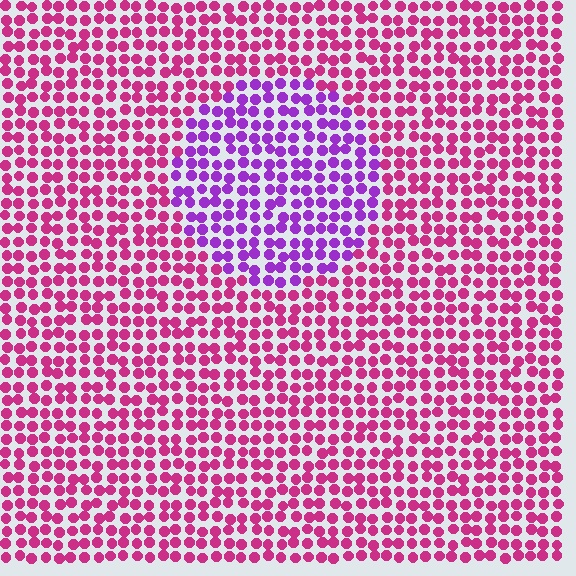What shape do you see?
I see a circle.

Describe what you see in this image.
The image is filled with small magenta elements in a uniform arrangement. A circle-shaped region is visible where the elements are tinted to a slightly different hue, forming a subtle color boundary.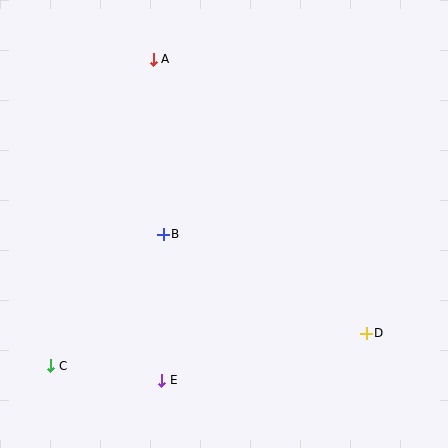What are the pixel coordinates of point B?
Point B is at (163, 234).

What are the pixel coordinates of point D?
Point D is at (366, 333).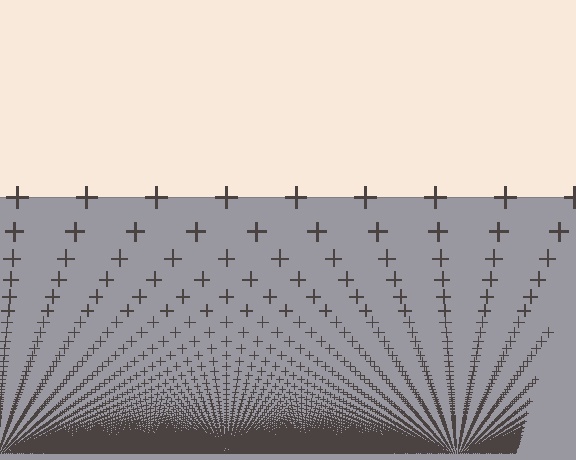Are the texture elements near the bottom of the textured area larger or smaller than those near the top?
Smaller. The gradient is inverted — elements near the bottom are smaller and denser.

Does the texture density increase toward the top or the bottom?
Density increases toward the bottom.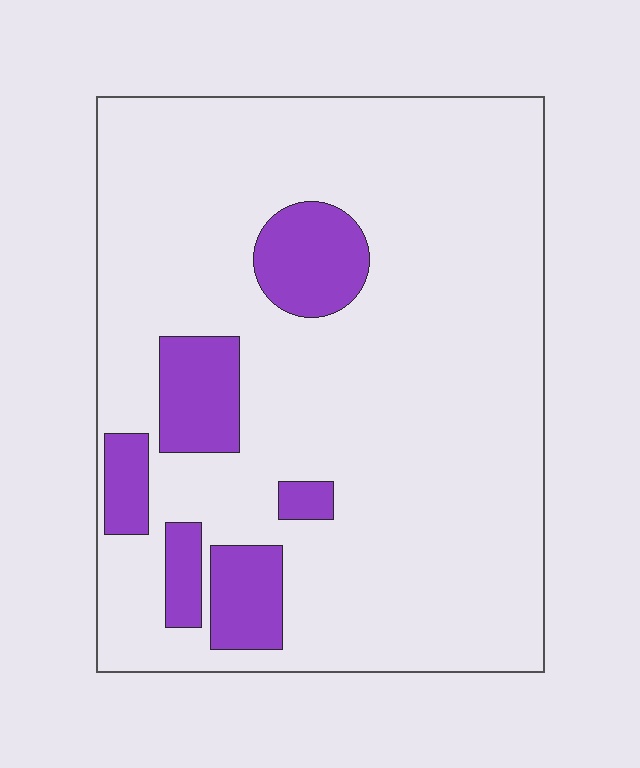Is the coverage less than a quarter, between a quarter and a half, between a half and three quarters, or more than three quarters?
Less than a quarter.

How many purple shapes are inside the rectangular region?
6.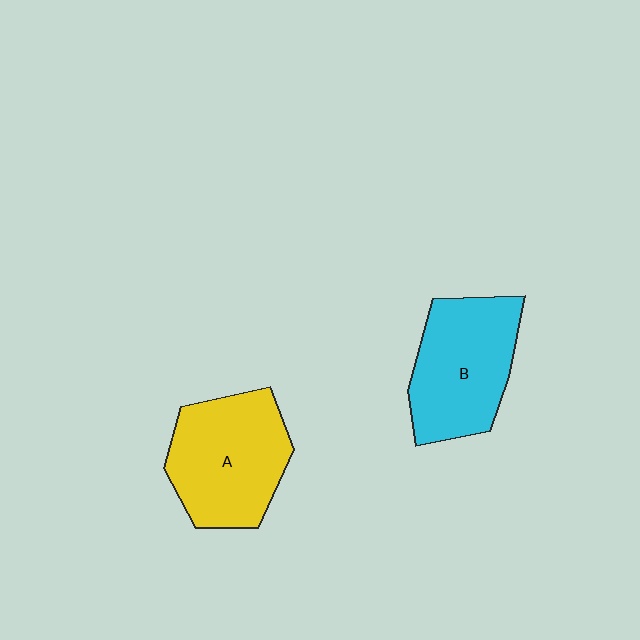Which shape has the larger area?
Shape A (yellow).